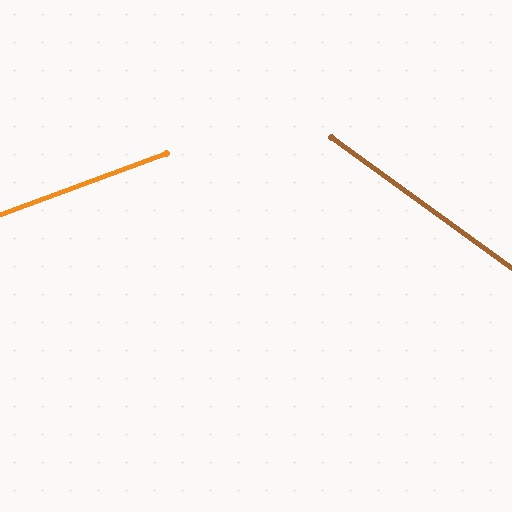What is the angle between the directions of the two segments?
Approximately 56 degrees.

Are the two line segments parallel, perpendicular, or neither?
Neither parallel nor perpendicular — they differ by about 56°.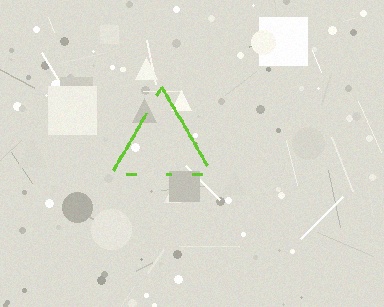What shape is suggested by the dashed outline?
The dashed outline suggests a triangle.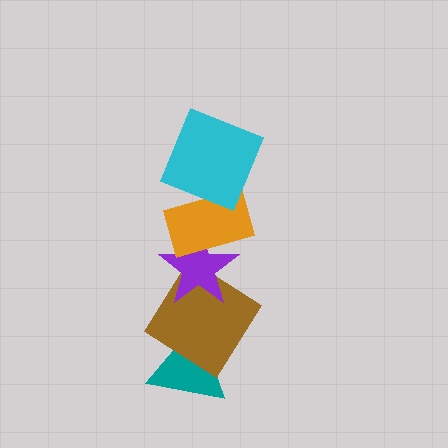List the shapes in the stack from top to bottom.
From top to bottom: the cyan square, the orange rectangle, the purple star, the brown diamond, the teal triangle.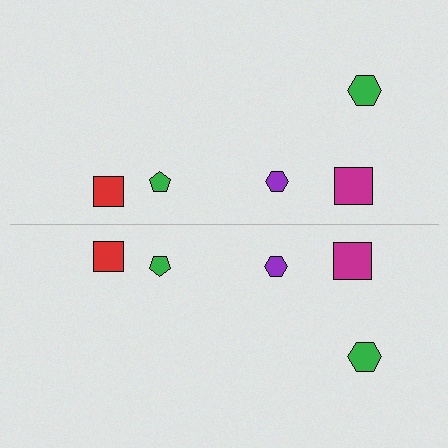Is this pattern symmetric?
Yes, this pattern has bilateral (reflection) symmetry.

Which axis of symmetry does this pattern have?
The pattern has a horizontal axis of symmetry running through the center of the image.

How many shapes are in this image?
There are 10 shapes in this image.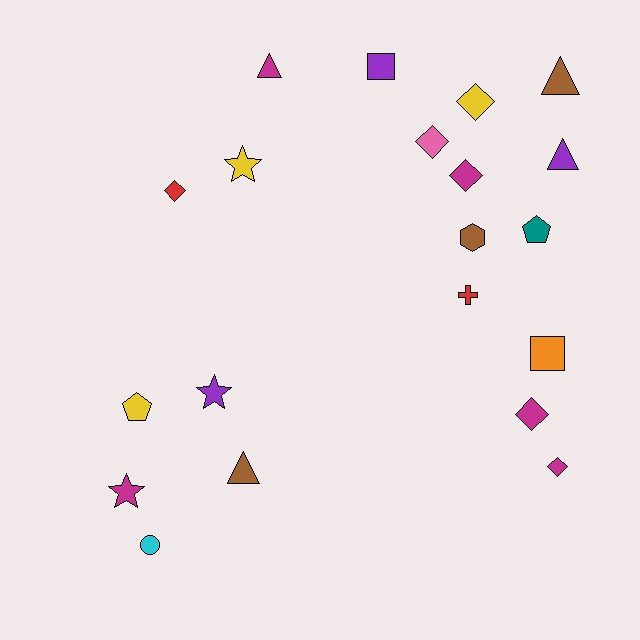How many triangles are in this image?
There are 4 triangles.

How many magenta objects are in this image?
There are 5 magenta objects.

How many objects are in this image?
There are 20 objects.